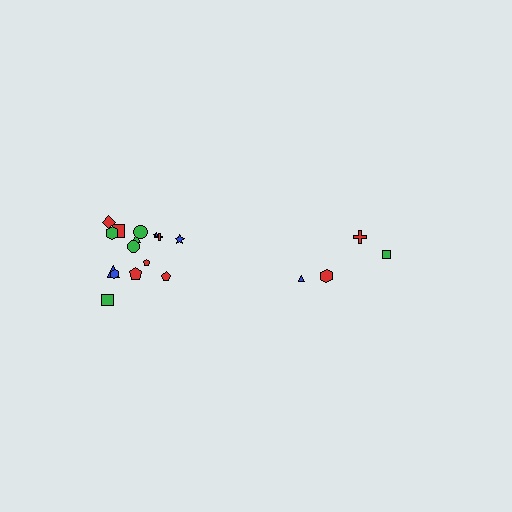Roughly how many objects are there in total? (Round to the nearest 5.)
Roughly 20 objects in total.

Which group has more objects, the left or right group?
The left group.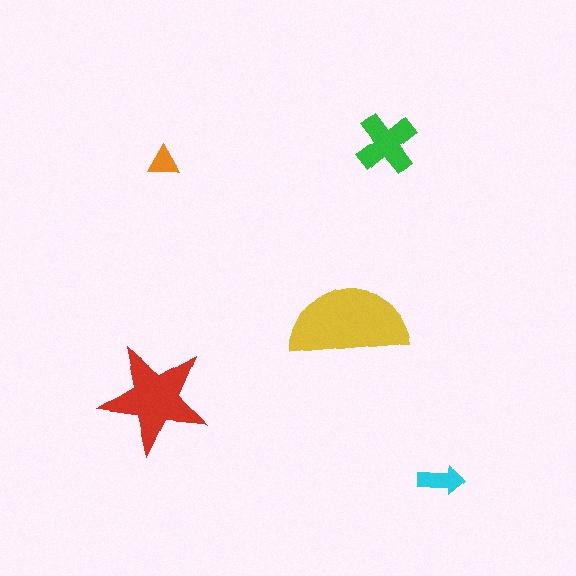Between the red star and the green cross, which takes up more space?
The red star.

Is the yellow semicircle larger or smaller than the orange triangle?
Larger.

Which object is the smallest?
The orange triangle.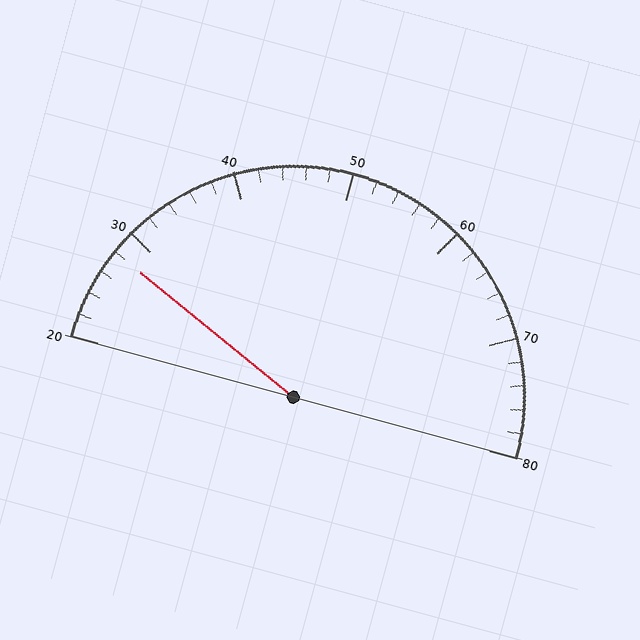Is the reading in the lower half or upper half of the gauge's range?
The reading is in the lower half of the range (20 to 80).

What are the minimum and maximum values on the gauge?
The gauge ranges from 20 to 80.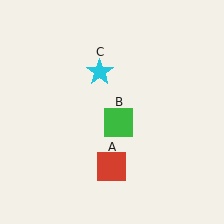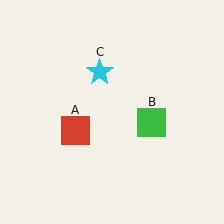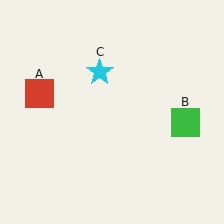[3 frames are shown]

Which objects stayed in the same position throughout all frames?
Cyan star (object C) remained stationary.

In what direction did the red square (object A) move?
The red square (object A) moved up and to the left.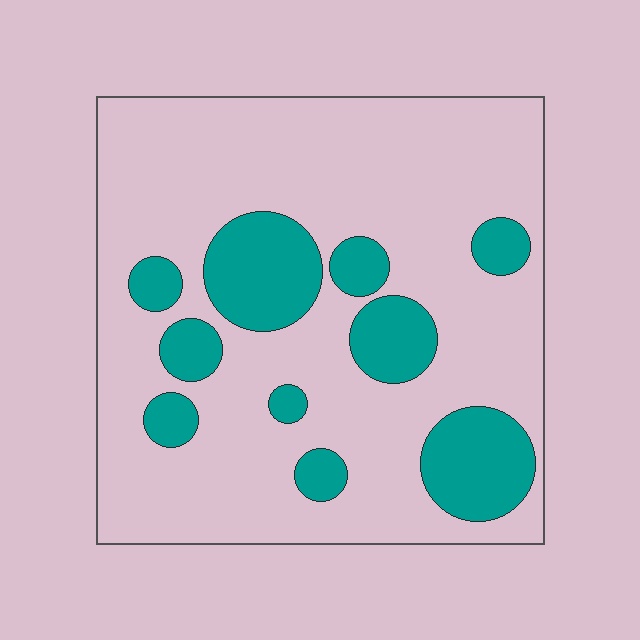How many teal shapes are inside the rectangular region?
10.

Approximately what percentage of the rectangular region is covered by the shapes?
Approximately 25%.